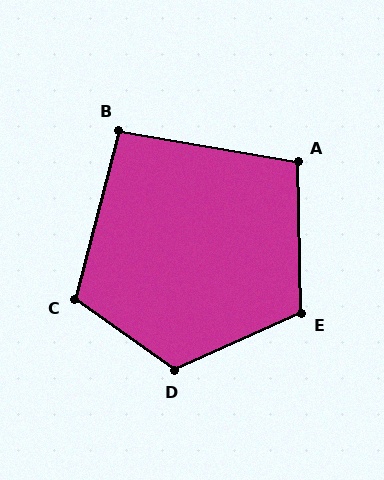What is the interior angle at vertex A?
Approximately 101 degrees (obtuse).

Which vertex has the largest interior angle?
D, at approximately 120 degrees.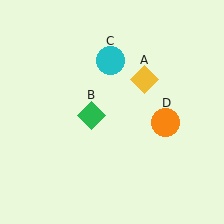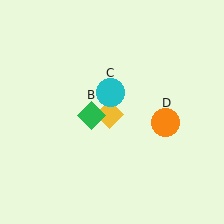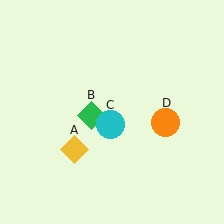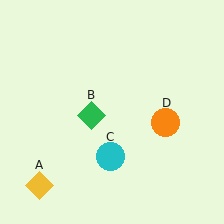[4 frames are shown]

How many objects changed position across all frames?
2 objects changed position: yellow diamond (object A), cyan circle (object C).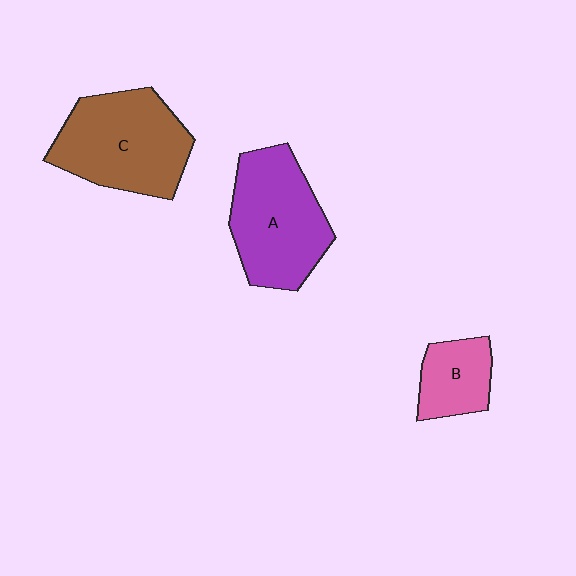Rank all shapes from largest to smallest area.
From largest to smallest: C (brown), A (purple), B (pink).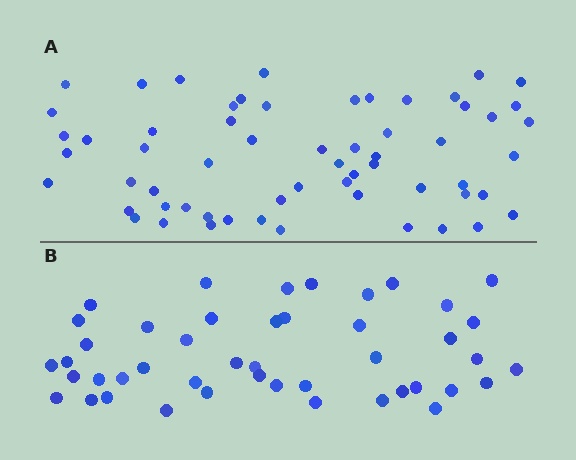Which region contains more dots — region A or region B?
Region A (the top region) has more dots.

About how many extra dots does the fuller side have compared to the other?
Region A has approximately 15 more dots than region B.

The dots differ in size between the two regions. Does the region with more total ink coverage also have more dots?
No. Region B has more total ink coverage because its dots are larger, but region A actually contains more individual dots. Total area can be misleading — the number of items is what matters here.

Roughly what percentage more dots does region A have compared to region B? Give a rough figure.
About 35% more.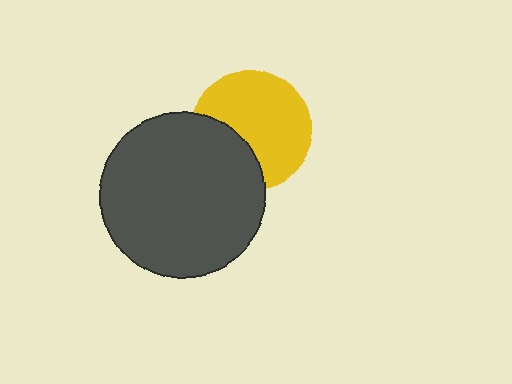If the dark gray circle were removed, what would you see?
You would see the complete yellow circle.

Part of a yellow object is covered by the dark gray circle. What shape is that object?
It is a circle.